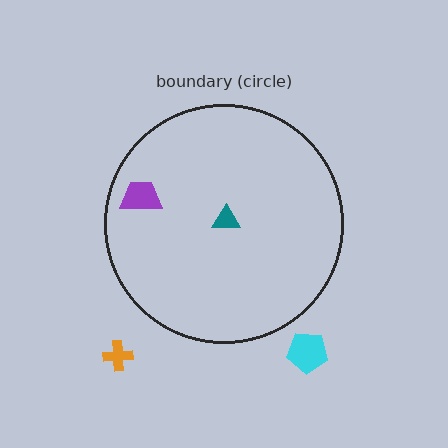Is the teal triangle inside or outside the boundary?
Inside.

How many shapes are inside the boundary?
2 inside, 2 outside.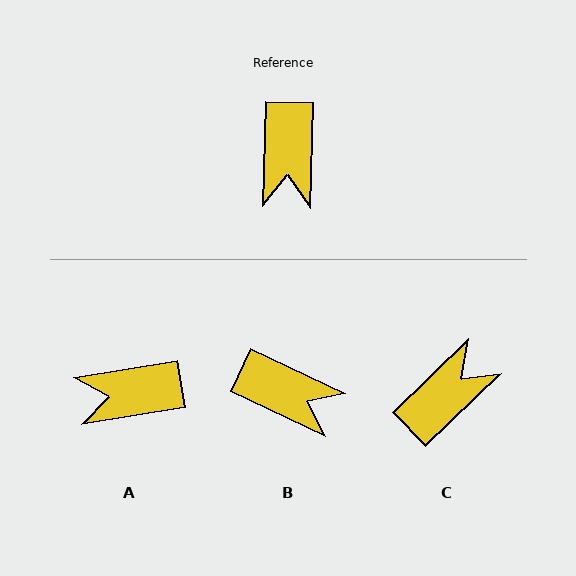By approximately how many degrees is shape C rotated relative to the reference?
Approximately 136 degrees counter-clockwise.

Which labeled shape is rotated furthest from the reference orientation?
C, about 136 degrees away.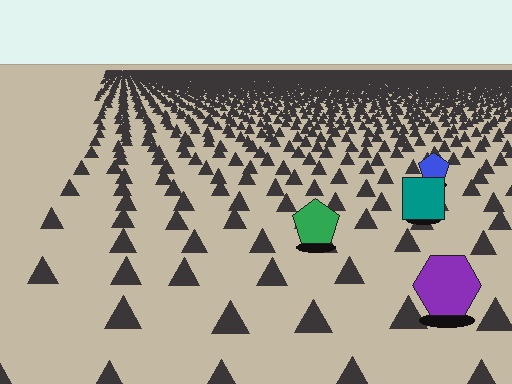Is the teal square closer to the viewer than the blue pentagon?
Yes. The teal square is closer — you can tell from the texture gradient: the ground texture is coarser near it.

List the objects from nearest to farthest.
From nearest to farthest: the purple hexagon, the green pentagon, the teal square, the blue pentagon.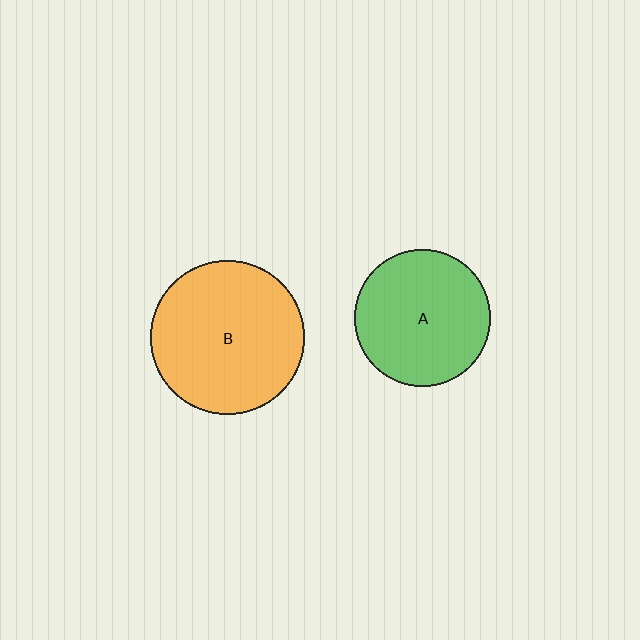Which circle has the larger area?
Circle B (orange).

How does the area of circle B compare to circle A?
Approximately 1.3 times.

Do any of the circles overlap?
No, none of the circles overlap.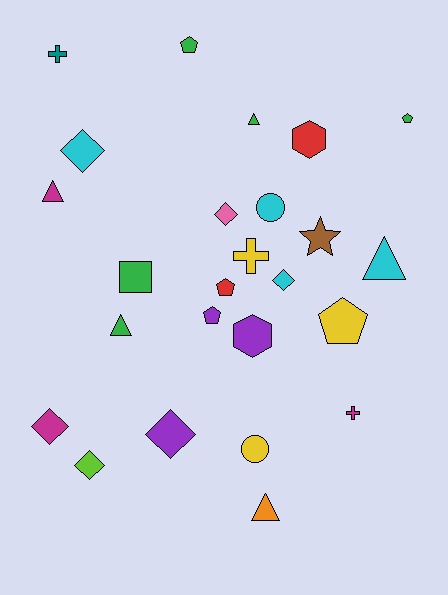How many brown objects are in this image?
There is 1 brown object.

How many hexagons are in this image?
There are 2 hexagons.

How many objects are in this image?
There are 25 objects.